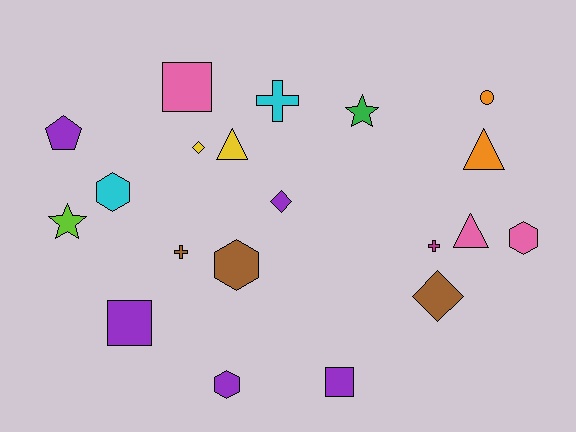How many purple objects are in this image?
There are 5 purple objects.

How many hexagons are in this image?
There are 4 hexagons.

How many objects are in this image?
There are 20 objects.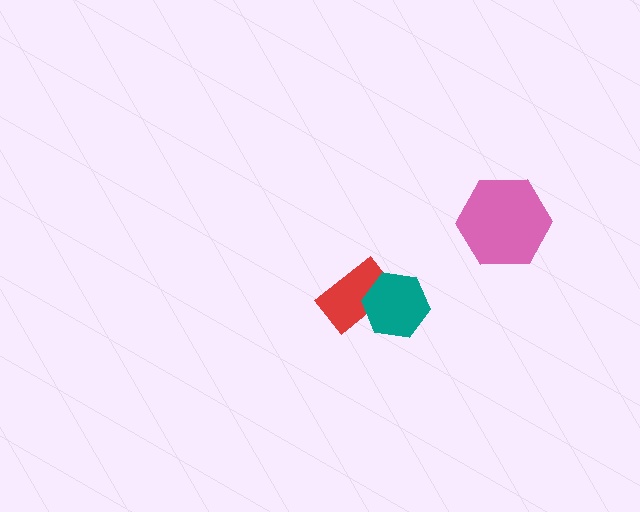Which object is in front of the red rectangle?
The teal hexagon is in front of the red rectangle.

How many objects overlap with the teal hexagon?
1 object overlaps with the teal hexagon.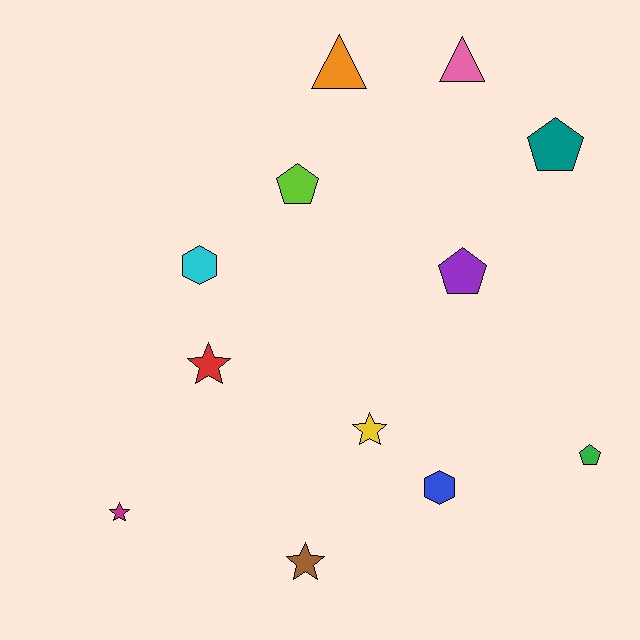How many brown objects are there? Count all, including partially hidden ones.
There is 1 brown object.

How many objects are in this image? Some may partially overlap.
There are 12 objects.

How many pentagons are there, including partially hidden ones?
There are 4 pentagons.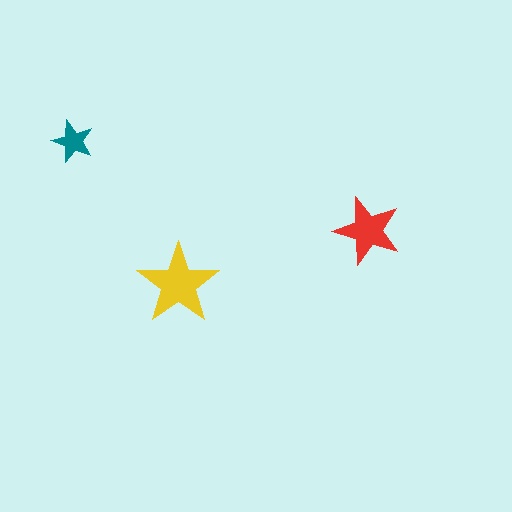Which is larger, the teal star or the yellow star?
The yellow one.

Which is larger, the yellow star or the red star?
The yellow one.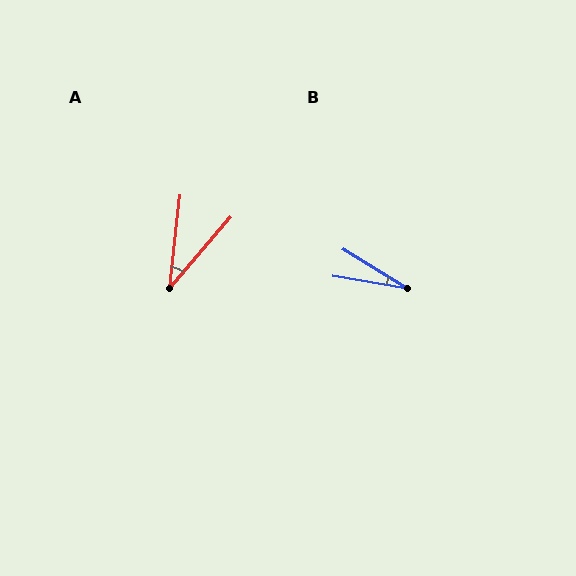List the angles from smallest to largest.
B (22°), A (34°).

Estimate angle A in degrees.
Approximately 34 degrees.